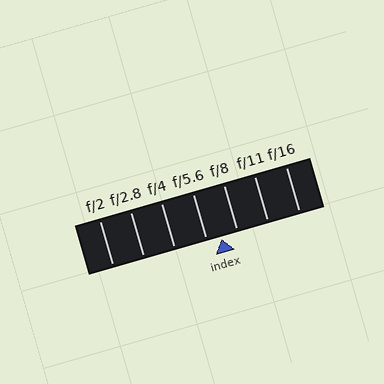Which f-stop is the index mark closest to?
The index mark is closest to f/5.6.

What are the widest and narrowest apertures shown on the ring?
The widest aperture shown is f/2 and the narrowest is f/16.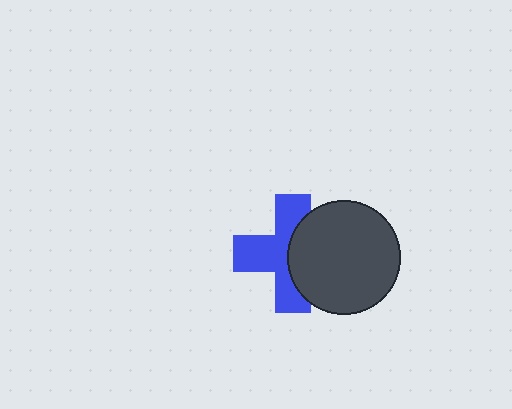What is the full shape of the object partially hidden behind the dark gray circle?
The partially hidden object is a blue cross.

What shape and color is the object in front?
The object in front is a dark gray circle.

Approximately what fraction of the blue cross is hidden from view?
Roughly 43% of the blue cross is hidden behind the dark gray circle.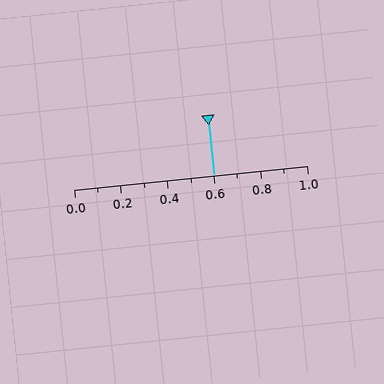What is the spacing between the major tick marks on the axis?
The major ticks are spaced 0.2 apart.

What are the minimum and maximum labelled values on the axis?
The axis runs from 0.0 to 1.0.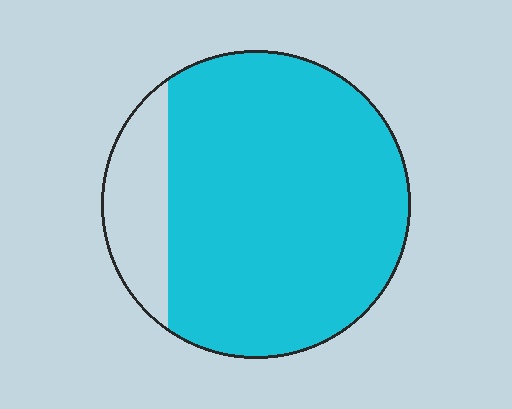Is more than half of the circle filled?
Yes.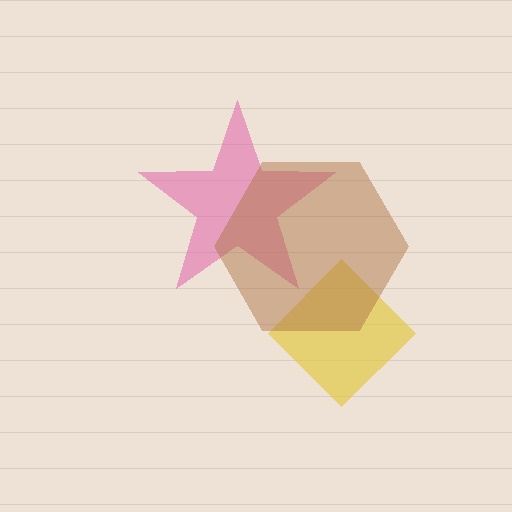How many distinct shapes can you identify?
There are 3 distinct shapes: a yellow diamond, a pink star, a brown hexagon.